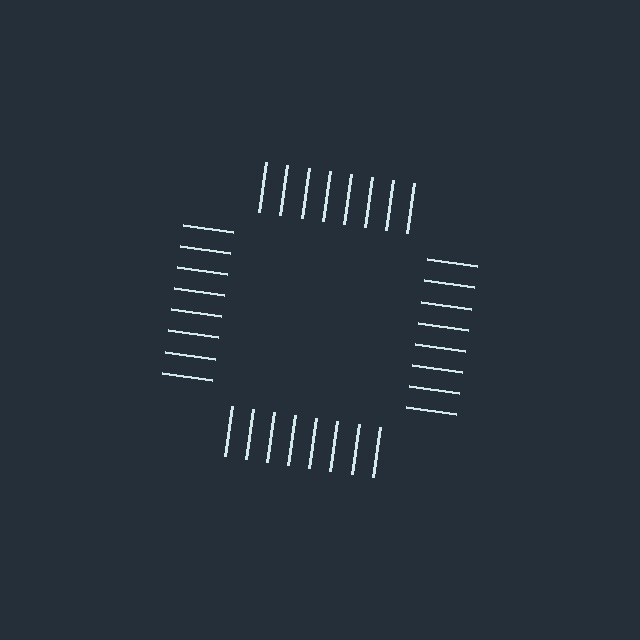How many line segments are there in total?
32 — 8 along each of the 4 edges.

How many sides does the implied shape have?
4 sides — the line-ends trace a square.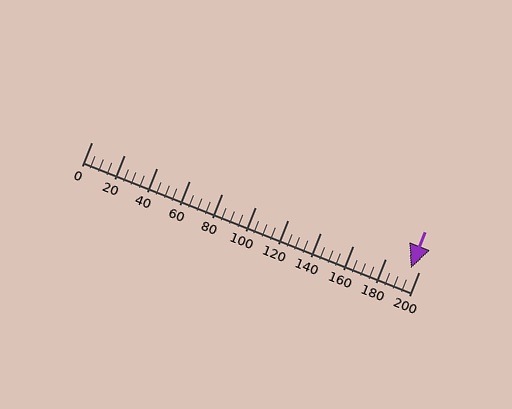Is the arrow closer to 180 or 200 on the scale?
The arrow is closer to 200.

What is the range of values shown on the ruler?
The ruler shows values from 0 to 200.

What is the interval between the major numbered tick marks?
The major tick marks are spaced 20 units apart.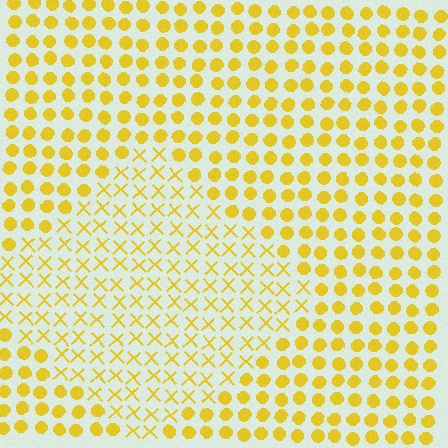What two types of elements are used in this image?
The image uses X marks inside the diamond region and circles outside it.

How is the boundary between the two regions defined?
The boundary is defined by a change in element shape: X marks inside vs. circles outside. All elements share the same color and spacing.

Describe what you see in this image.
The image is filled with small yellow elements arranged in a uniform grid. A diamond-shaped region contains X marks, while the surrounding area contains circles. The boundary is defined purely by the change in element shape.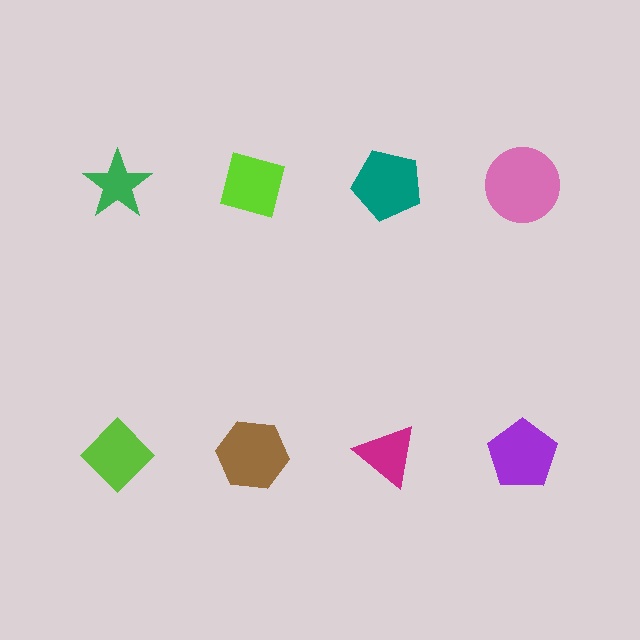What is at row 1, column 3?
A teal pentagon.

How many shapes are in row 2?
4 shapes.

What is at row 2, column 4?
A purple pentagon.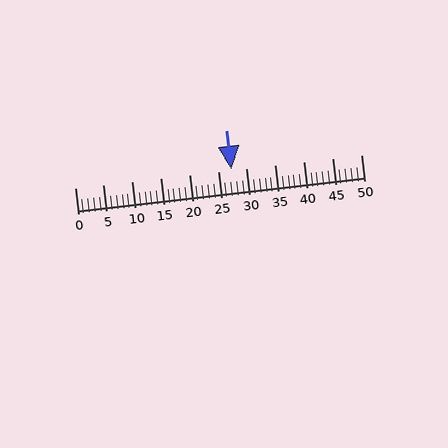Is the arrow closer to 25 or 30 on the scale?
The arrow is closer to 25.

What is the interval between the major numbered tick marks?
The major tick marks are spaced 5 units apart.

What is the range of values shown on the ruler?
The ruler shows values from 0 to 50.